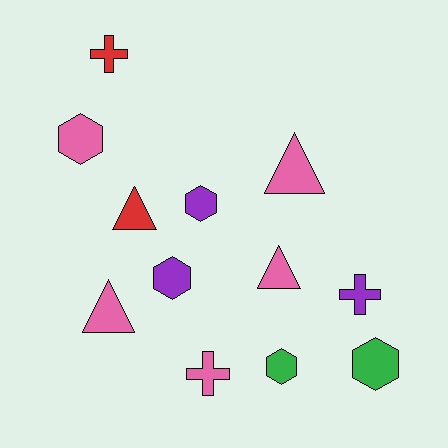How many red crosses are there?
There is 1 red cross.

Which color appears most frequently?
Pink, with 5 objects.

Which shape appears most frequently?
Hexagon, with 5 objects.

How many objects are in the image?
There are 12 objects.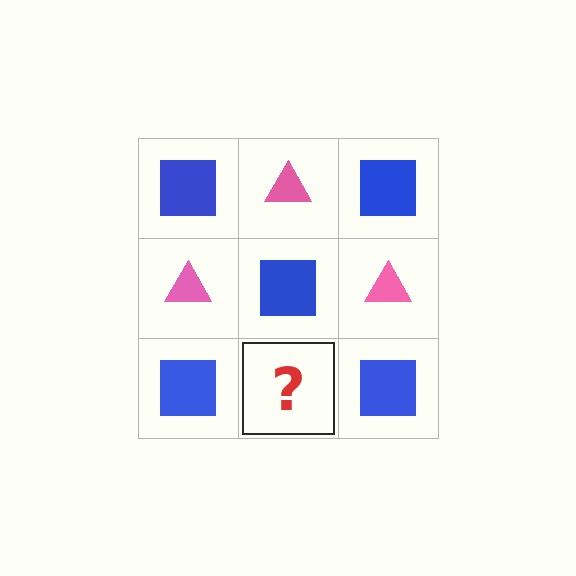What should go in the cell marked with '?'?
The missing cell should contain a pink triangle.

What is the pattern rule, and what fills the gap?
The rule is that it alternates blue square and pink triangle in a checkerboard pattern. The gap should be filled with a pink triangle.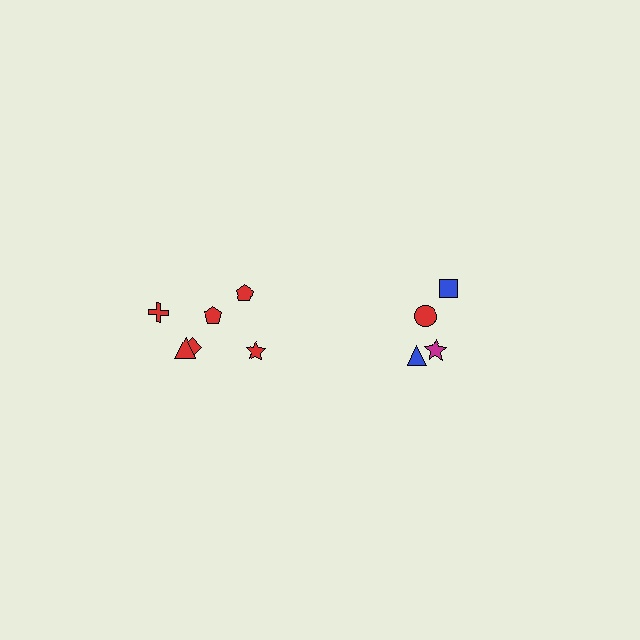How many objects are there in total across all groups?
There are 10 objects.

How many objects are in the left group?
There are 6 objects.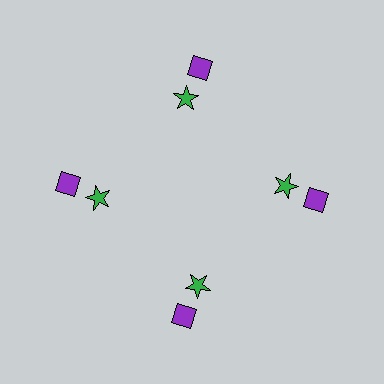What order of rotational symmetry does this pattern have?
This pattern has 4-fold rotational symmetry.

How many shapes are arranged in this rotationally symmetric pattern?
There are 8 shapes, arranged in 4 groups of 2.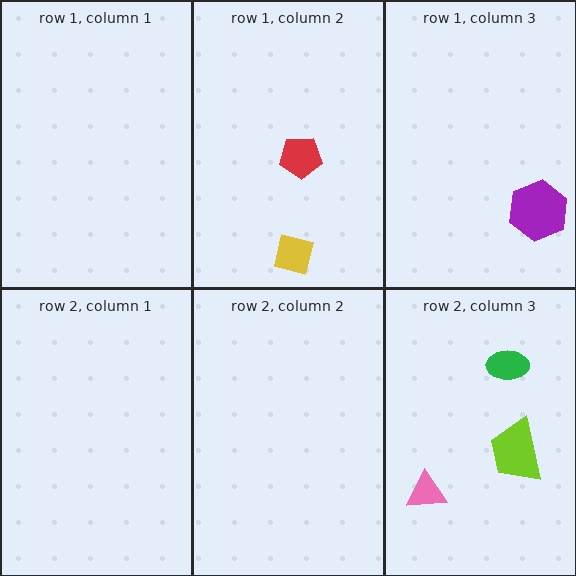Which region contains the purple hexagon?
The row 1, column 3 region.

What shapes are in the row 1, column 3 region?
The purple hexagon.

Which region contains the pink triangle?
The row 2, column 3 region.